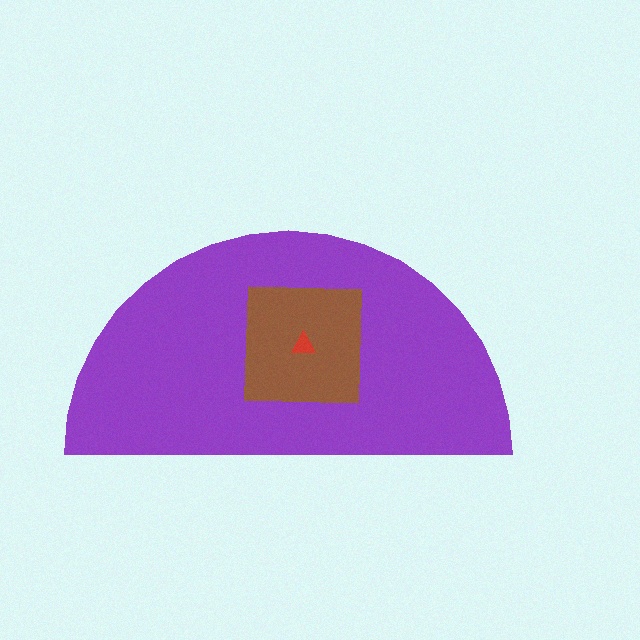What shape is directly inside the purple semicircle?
The brown square.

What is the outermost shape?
The purple semicircle.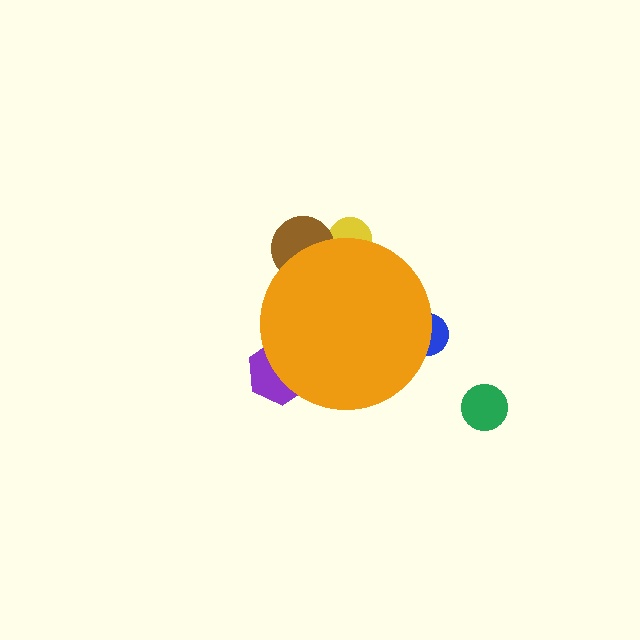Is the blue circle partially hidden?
Yes, the blue circle is partially hidden behind the orange circle.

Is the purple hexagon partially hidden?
Yes, the purple hexagon is partially hidden behind the orange circle.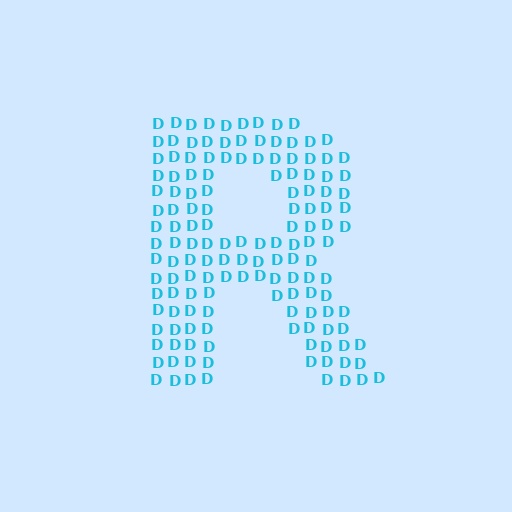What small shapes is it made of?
It is made of small letter D's.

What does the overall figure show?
The overall figure shows the letter R.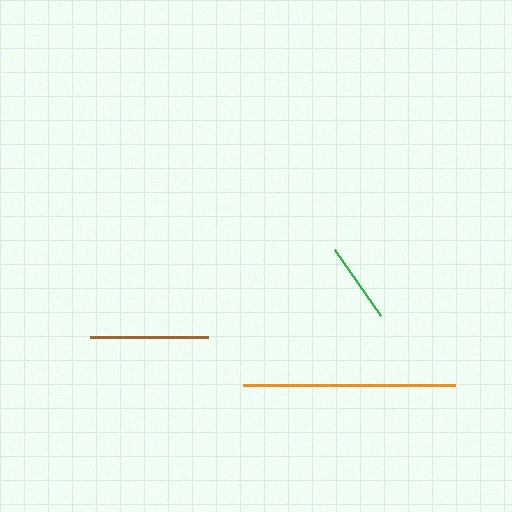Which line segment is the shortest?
The green line is the shortest at approximately 80 pixels.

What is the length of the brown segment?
The brown segment is approximately 119 pixels long.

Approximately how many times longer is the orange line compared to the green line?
The orange line is approximately 2.6 times the length of the green line.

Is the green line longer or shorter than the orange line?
The orange line is longer than the green line.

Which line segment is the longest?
The orange line is the longest at approximately 212 pixels.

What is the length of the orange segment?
The orange segment is approximately 212 pixels long.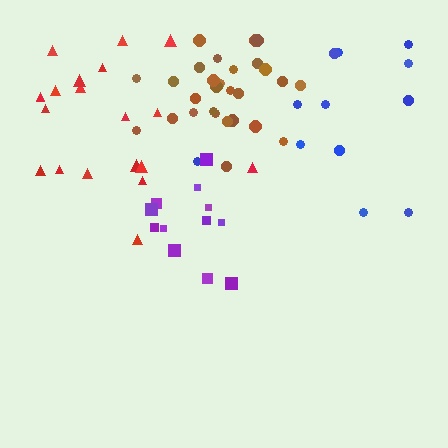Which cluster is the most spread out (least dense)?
Blue.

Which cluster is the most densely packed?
Brown.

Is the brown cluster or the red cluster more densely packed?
Brown.